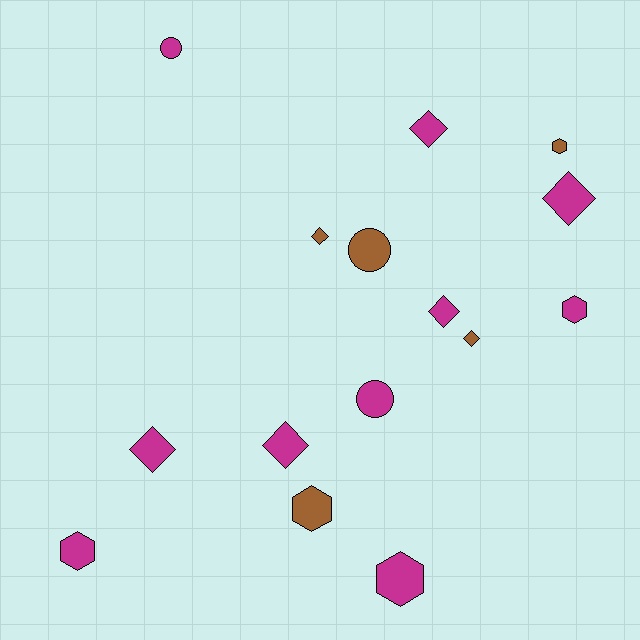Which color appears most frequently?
Magenta, with 10 objects.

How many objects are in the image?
There are 15 objects.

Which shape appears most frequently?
Diamond, with 7 objects.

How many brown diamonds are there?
There are 2 brown diamonds.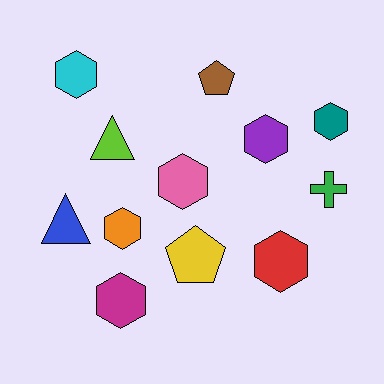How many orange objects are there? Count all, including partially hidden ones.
There is 1 orange object.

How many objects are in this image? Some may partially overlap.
There are 12 objects.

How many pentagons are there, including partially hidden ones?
There are 2 pentagons.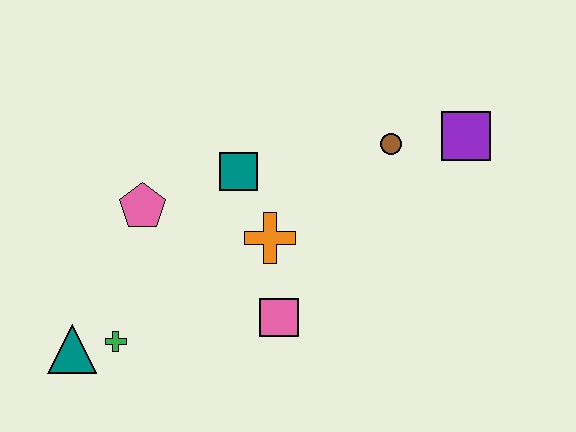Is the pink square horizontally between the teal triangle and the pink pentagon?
No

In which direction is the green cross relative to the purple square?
The green cross is to the left of the purple square.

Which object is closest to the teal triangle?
The green cross is closest to the teal triangle.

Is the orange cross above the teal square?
No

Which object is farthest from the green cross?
The purple square is farthest from the green cross.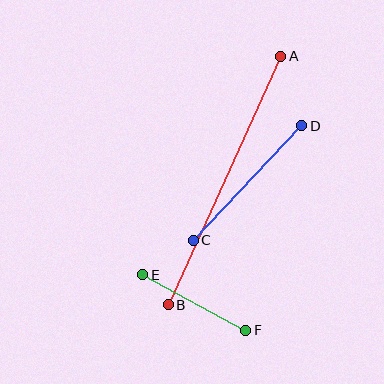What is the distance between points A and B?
The distance is approximately 272 pixels.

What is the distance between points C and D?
The distance is approximately 158 pixels.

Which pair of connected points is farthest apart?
Points A and B are farthest apart.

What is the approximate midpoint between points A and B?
The midpoint is at approximately (225, 180) pixels.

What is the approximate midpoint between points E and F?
The midpoint is at approximately (194, 302) pixels.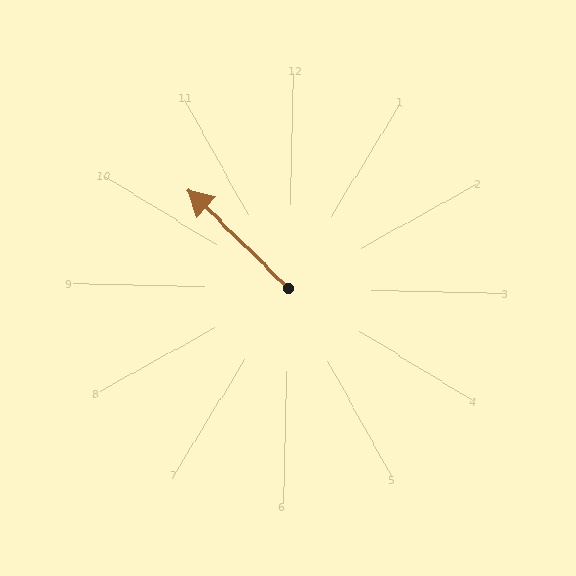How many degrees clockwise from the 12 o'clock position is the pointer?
Approximately 313 degrees.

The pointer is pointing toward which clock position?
Roughly 10 o'clock.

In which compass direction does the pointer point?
Northwest.